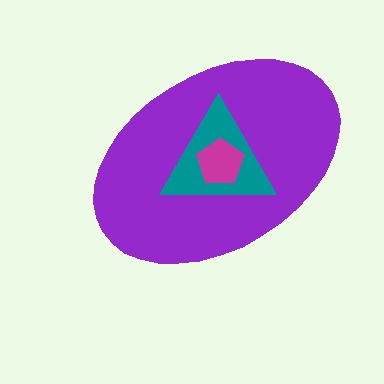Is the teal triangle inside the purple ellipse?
Yes.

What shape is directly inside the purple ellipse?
The teal triangle.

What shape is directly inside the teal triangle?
The magenta pentagon.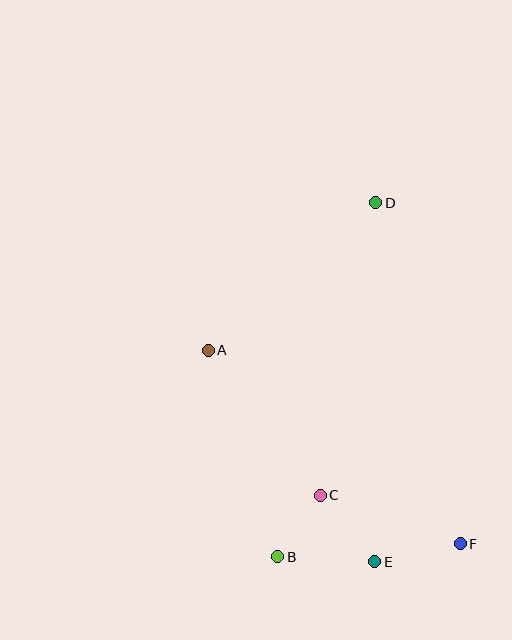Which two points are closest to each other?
Points B and C are closest to each other.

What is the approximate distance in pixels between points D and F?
The distance between D and F is approximately 351 pixels.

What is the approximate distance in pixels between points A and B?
The distance between A and B is approximately 218 pixels.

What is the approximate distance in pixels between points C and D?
The distance between C and D is approximately 297 pixels.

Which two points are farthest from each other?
Points B and D are farthest from each other.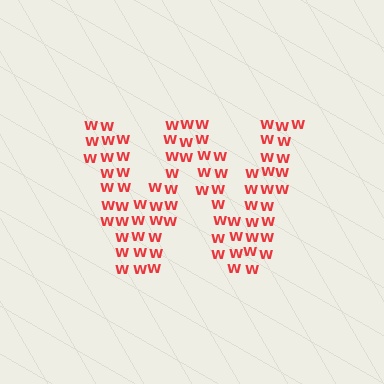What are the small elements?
The small elements are letter W's.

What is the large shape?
The large shape is the letter W.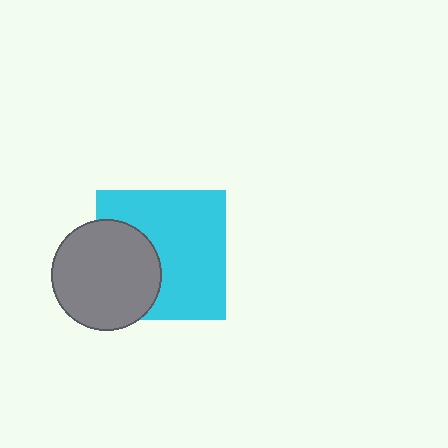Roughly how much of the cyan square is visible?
Most of it is visible (roughly 66%).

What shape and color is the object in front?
The object in front is a gray circle.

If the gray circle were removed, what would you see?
You would see the complete cyan square.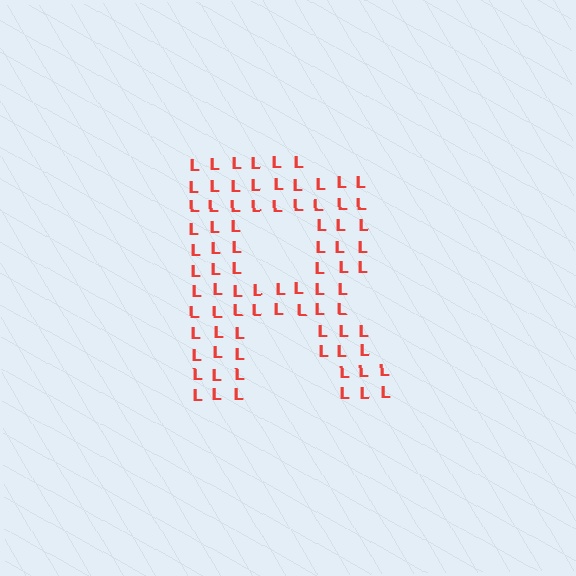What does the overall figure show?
The overall figure shows the letter R.